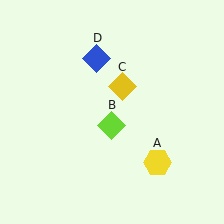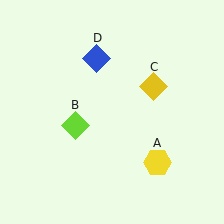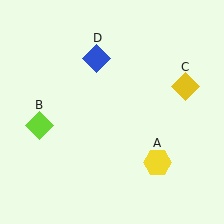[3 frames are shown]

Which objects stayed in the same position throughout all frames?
Yellow hexagon (object A) and blue diamond (object D) remained stationary.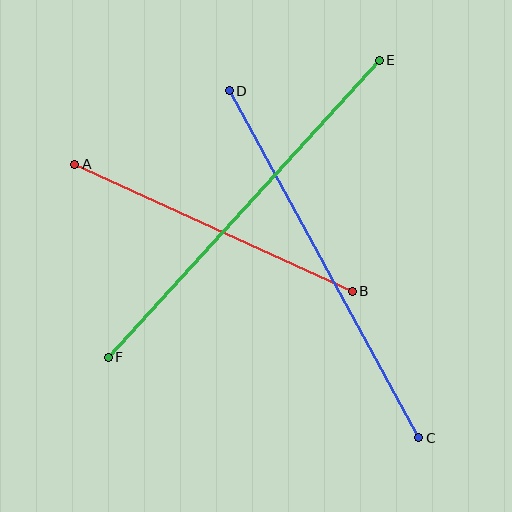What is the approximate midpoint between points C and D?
The midpoint is at approximately (324, 264) pixels.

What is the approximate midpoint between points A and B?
The midpoint is at approximately (214, 228) pixels.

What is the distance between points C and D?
The distance is approximately 395 pixels.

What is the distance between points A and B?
The distance is approximately 305 pixels.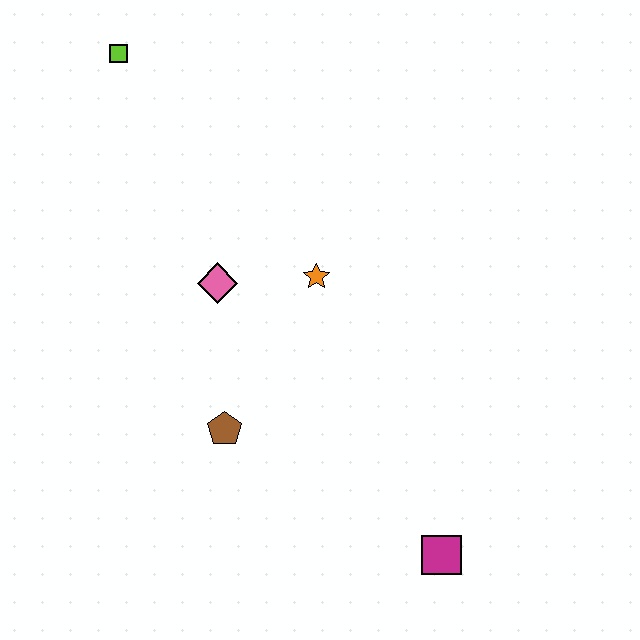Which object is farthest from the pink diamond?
The magenta square is farthest from the pink diamond.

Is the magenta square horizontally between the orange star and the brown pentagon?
No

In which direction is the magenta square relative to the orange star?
The magenta square is below the orange star.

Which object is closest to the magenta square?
The brown pentagon is closest to the magenta square.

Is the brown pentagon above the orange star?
No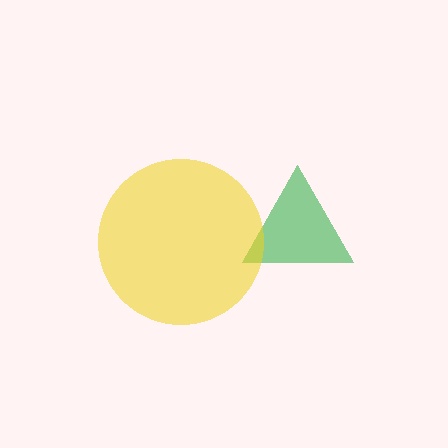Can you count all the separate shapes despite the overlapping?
Yes, there are 2 separate shapes.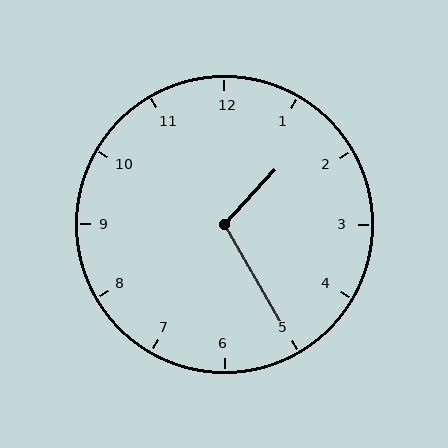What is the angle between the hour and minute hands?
Approximately 108 degrees.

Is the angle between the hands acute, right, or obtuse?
It is obtuse.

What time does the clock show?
1:25.